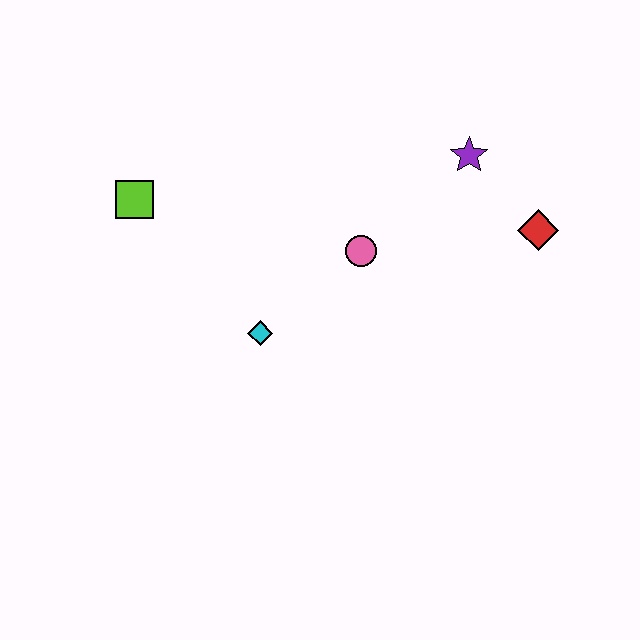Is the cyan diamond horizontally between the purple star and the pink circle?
No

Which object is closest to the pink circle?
The cyan diamond is closest to the pink circle.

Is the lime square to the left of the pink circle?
Yes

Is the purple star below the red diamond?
No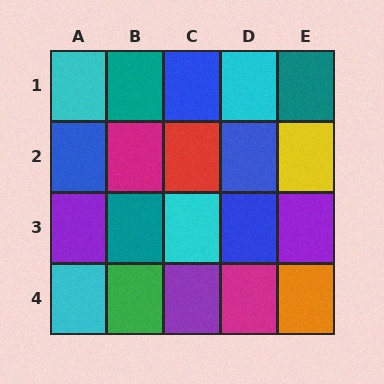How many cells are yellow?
1 cell is yellow.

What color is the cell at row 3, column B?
Teal.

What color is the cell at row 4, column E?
Orange.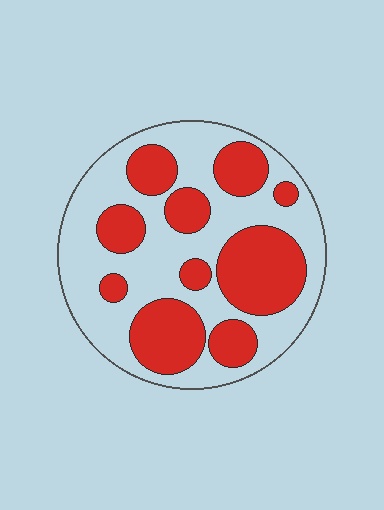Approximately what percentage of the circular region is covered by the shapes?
Approximately 40%.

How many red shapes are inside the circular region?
10.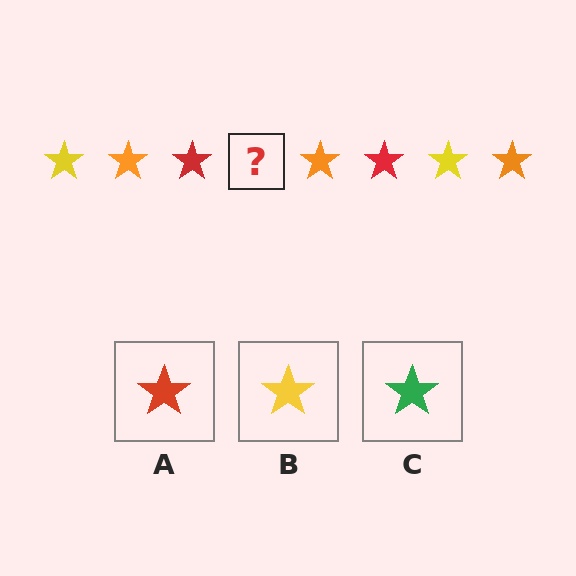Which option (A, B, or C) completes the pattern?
B.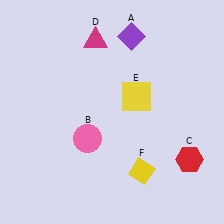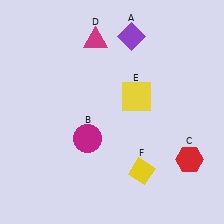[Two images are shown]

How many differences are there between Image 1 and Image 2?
There is 1 difference between the two images.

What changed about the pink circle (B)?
In Image 1, B is pink. In Image 2, it changed to magenta.